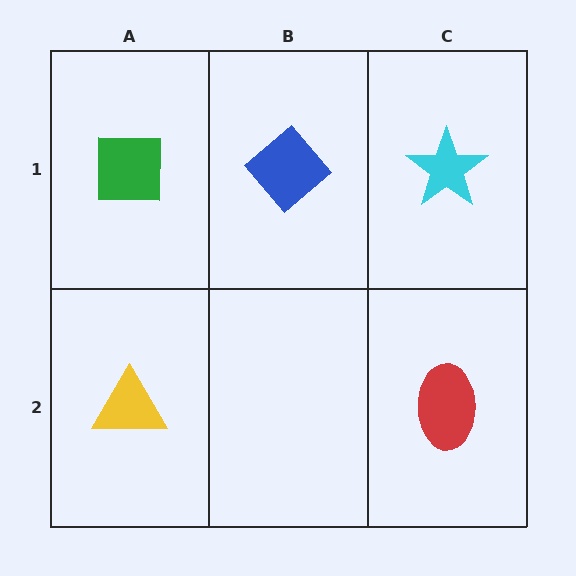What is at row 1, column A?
A green square.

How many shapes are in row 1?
3 shapes.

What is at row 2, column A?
A yellow triangle.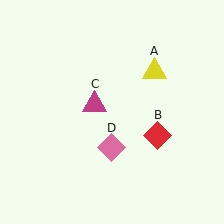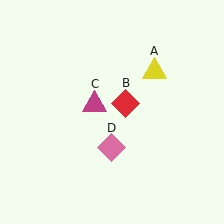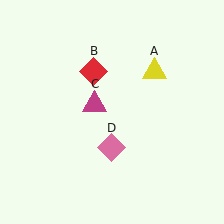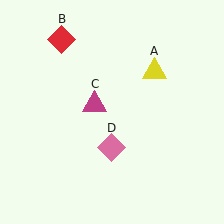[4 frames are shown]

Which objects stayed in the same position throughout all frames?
Yellow triangle (object A) and magenta triangle (object C) and pink diamond (object D) remained stationary.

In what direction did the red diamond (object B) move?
The red diamond (object B) moved up and to the left.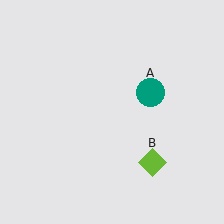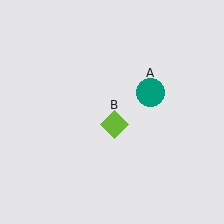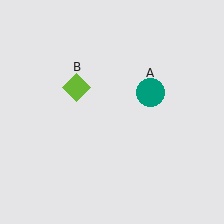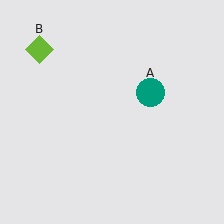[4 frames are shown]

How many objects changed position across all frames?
1 object changed position: lime diamond (object B).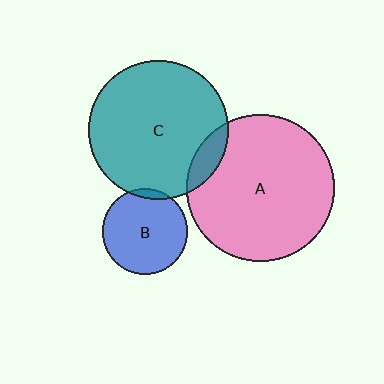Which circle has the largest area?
Circle A (pink).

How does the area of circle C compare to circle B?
Approximately 2.6 times.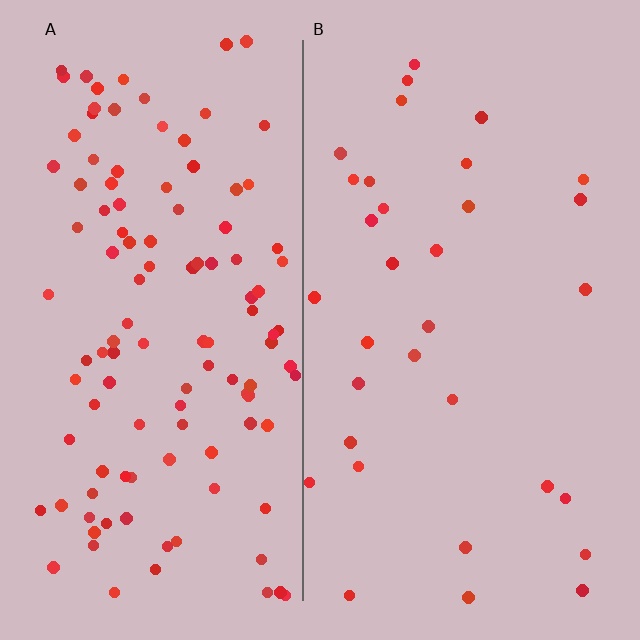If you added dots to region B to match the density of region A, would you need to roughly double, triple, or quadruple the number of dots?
Approximately quadruple.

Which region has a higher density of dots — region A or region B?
A (the left).